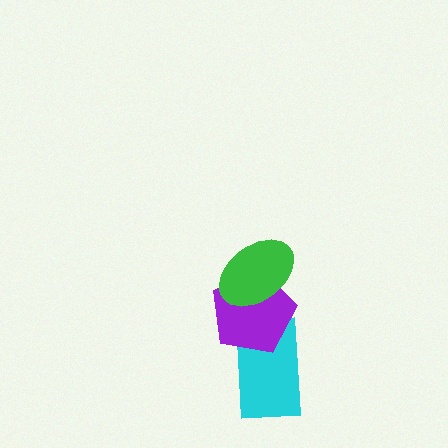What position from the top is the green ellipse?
The green ellipse is 1st from the top.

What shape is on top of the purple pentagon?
The green ellipse is on top of the purple pentagon.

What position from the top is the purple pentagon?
The purple pentagon is 2nd from the top.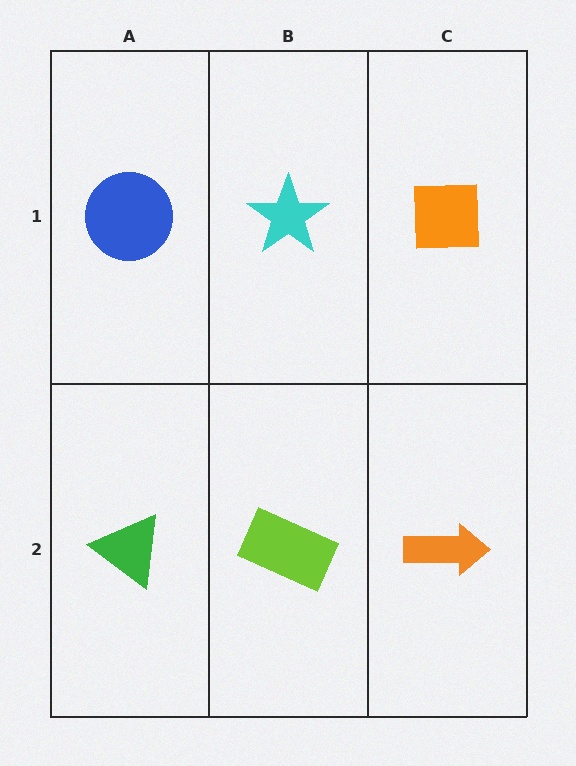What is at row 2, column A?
A green triangle.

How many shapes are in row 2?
3 shapes.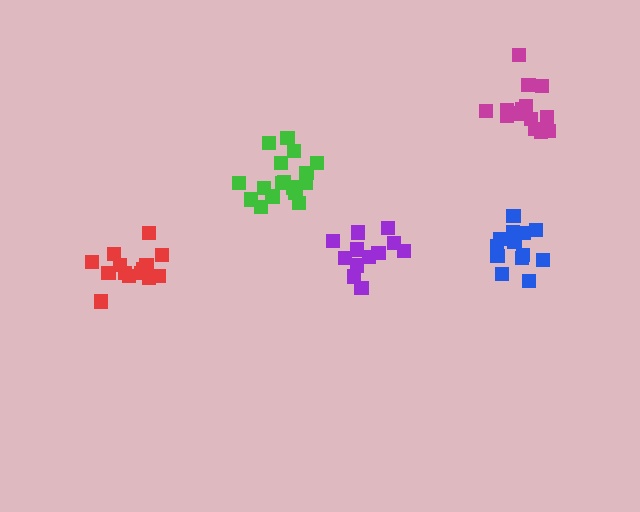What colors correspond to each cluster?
The clusters are colored: red, blue, green, magenta, purple.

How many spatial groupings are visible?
There are 5 spatial groupings.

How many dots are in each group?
Group 1: 14 dots, Group 2: 14 dots, Group 3: 17 dots, Group 4: 14 dots, Group 5: 12 dots (71 total).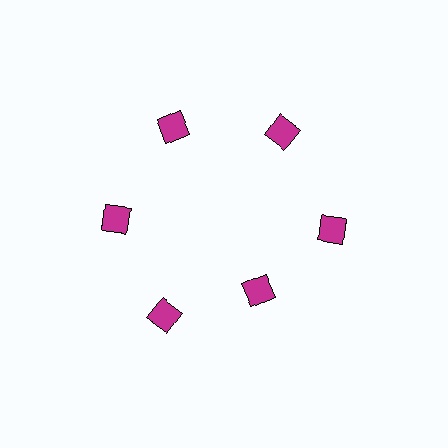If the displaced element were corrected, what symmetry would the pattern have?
It would have 6-fold rotational symmetry — the pattern would map onto itself every 60 degrees.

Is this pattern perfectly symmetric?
No. The 6 magenta diamonds are arranged in a ring, but one element near the 5 o'clock position is pulled inward toward the center, breaking the 6-fold rotational symmetry.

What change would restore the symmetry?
The symmetry would be restored by moving it outward, back onto the ring so that all 6 diamonds sit at equal angles and equal distance from the center.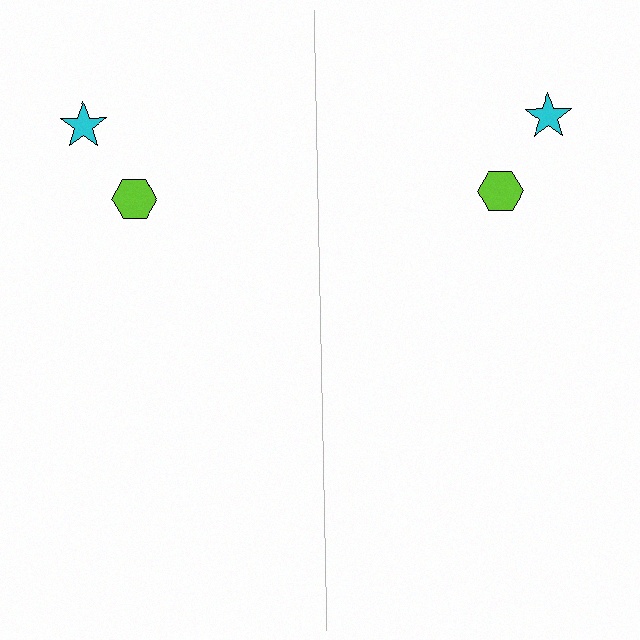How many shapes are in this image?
There are 4 shapes in this image.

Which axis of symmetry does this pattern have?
The pattern has a vertical axis of symmetry running through the center of the image.